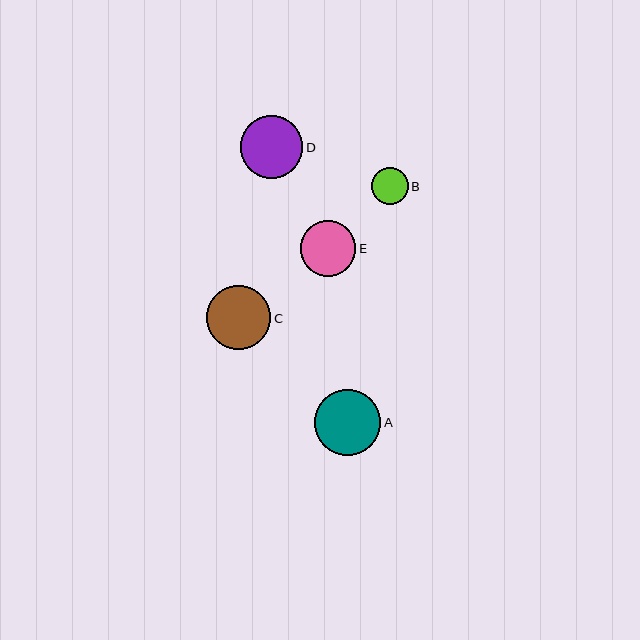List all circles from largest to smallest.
From largest to smallest: A, C, D, E, B.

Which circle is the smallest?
Circle B is the smallest with a size of approximately 37 pixels.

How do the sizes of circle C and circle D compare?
Circle C and circle D are approximately the same size.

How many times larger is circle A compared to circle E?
Circle A is approximately 1.2 times the size of circle E.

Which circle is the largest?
Circle A is the largest with a size of approximately 66 pixels.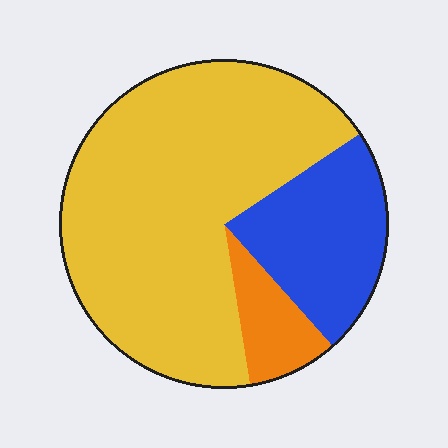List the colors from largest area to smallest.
From largest to smallest: yellow, blue, orange.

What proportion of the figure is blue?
Blue covers about 25% of the figure.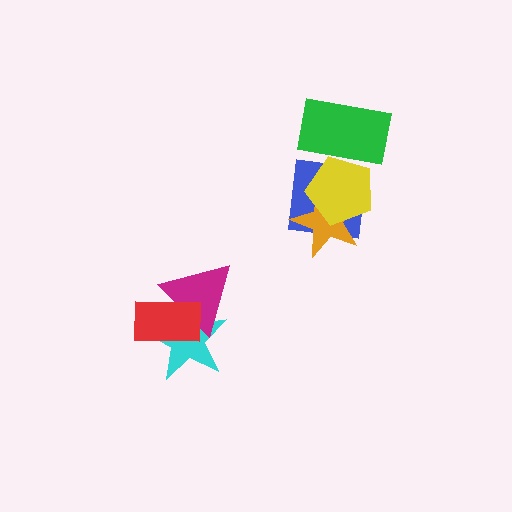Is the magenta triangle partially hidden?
Yes, it is partially covered by another shape.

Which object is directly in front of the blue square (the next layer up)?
The orange star is directly in front of the blue square.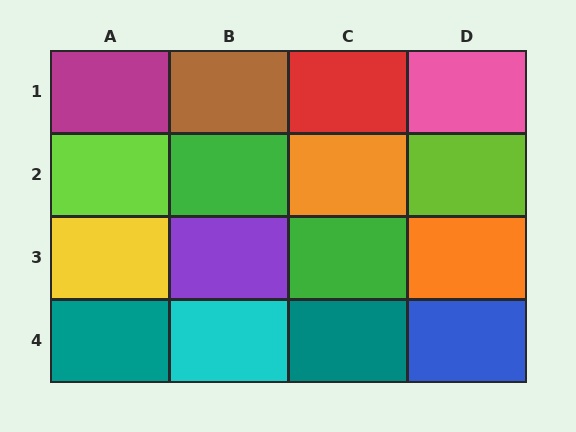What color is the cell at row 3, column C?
Green.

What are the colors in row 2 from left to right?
Lime, green, orange, lime.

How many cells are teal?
2 cells are teal.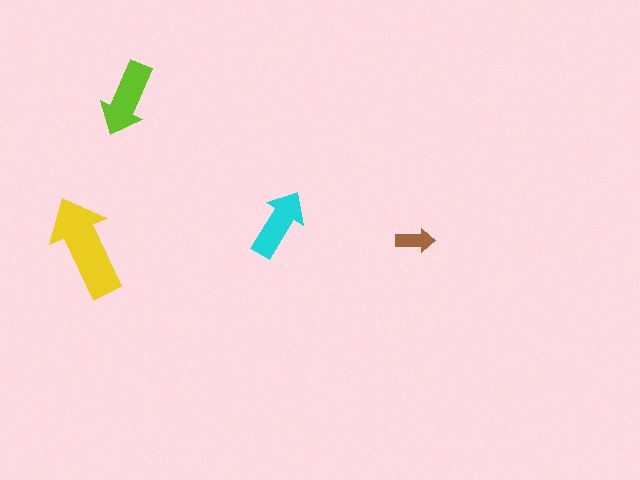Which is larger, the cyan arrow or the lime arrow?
The lime one.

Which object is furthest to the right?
The brown arrow is rightmost.